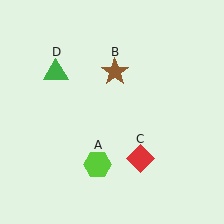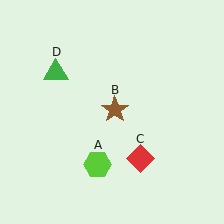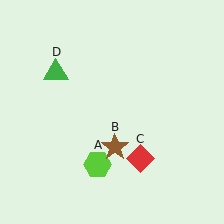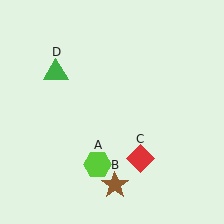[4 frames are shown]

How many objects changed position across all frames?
1 object changed position: brown star (object B).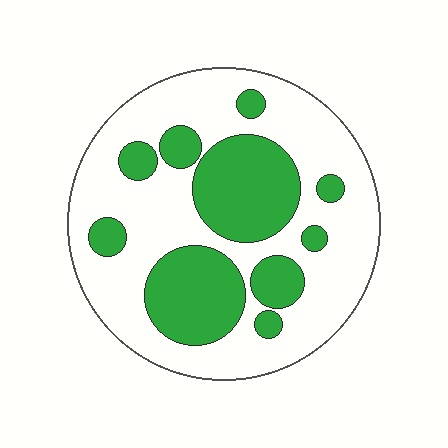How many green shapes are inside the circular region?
10.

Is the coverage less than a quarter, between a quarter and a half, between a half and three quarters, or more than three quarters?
Between a quarter and a half.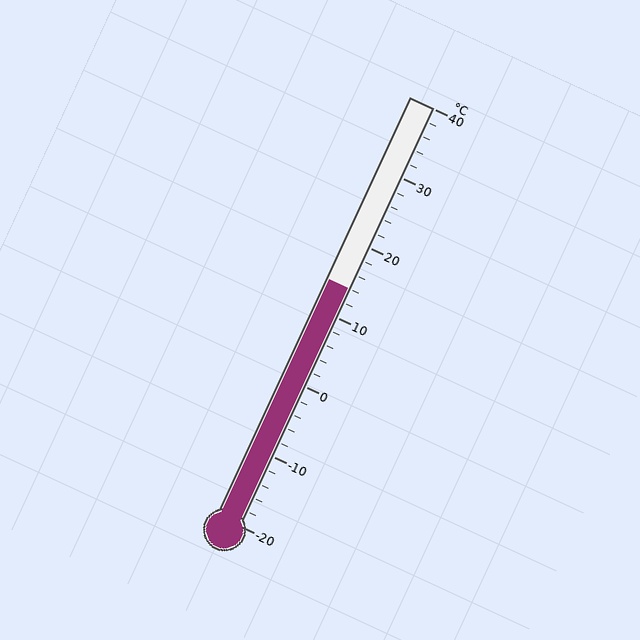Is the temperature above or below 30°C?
The temperature is below 30°C.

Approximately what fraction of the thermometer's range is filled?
The thermometer is filled to approximately 55% of its range.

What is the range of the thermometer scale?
The thermometer scale ranges from -20°C to 40°C.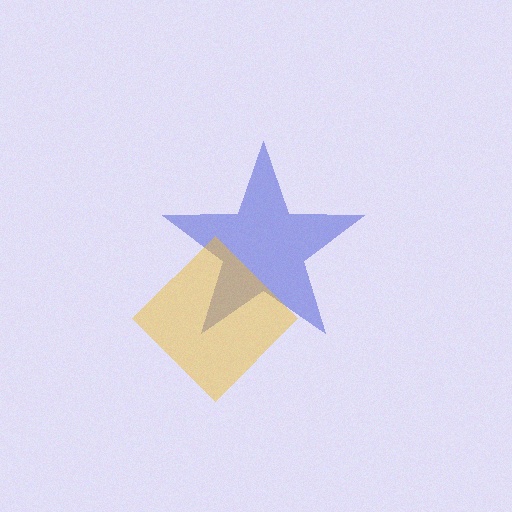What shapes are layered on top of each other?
The layered shapes are: a blue star, a yellow diamond.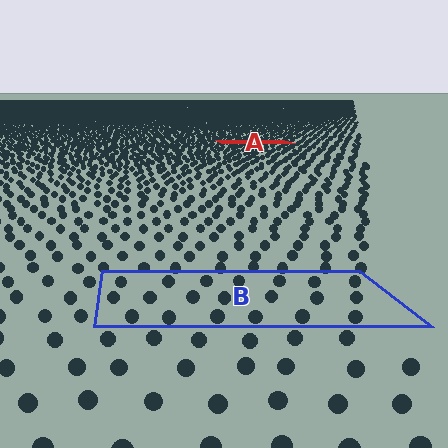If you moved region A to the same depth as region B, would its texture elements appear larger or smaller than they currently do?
They would appear larger. At a closer depth, the same texture elements are projected at a bigger on-screen size.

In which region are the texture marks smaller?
The texture marks are smaller in region A, because it is farther away.